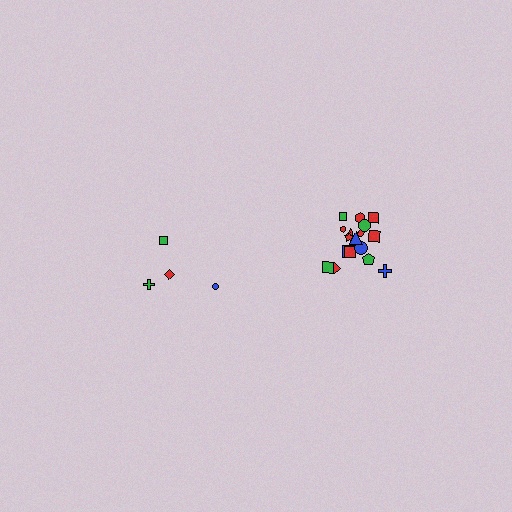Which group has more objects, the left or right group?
The right group.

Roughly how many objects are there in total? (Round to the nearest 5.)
Roughly 20 objects in total.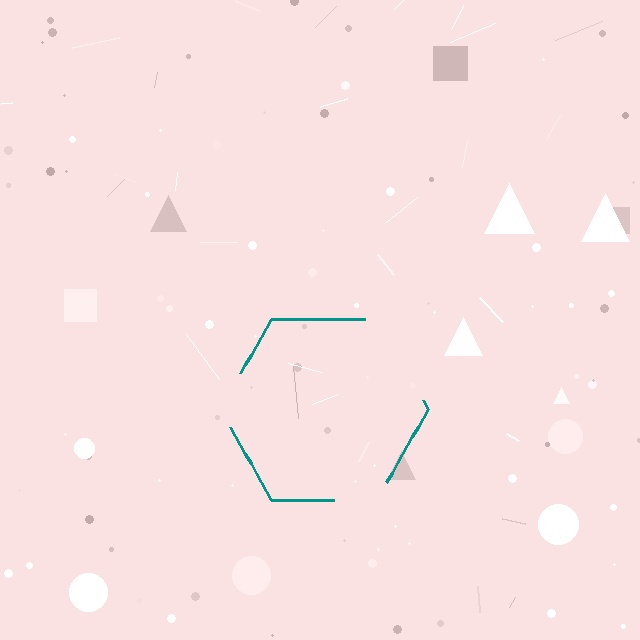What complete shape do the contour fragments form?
The contour fragments form a hexagon.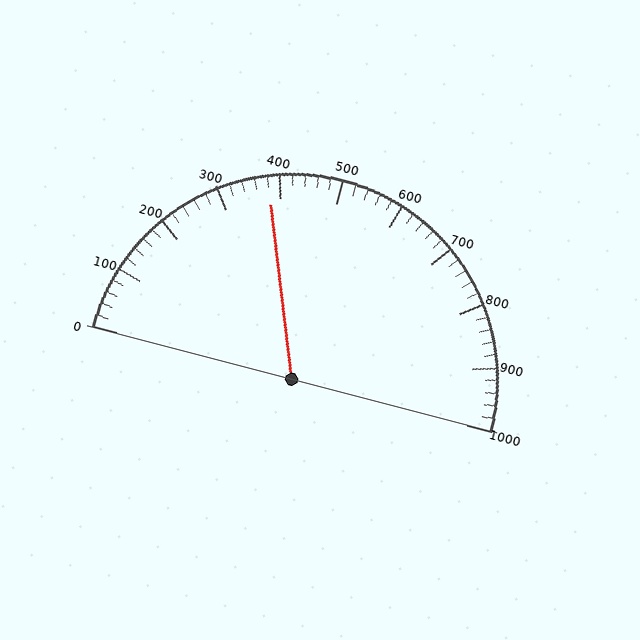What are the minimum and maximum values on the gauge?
The gauge ranges from 0 to 1000.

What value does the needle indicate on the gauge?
The needle indicates approximately 380.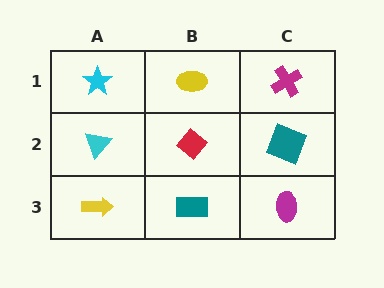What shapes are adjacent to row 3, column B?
A red diamond (row 2, column B), a yellow arrow (row 3, column A), a magenta ellipse (row 3, column C).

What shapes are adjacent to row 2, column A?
A cyan star (row 1, column A), a yellow arrow (row 3, column A), a red diamond (row 2, column B).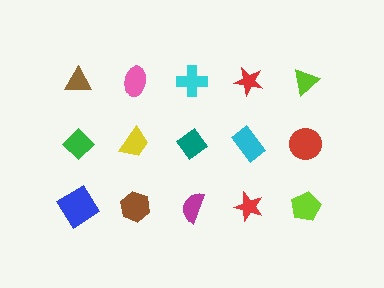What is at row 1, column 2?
A pink ellipse.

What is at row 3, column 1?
A blue diamond.